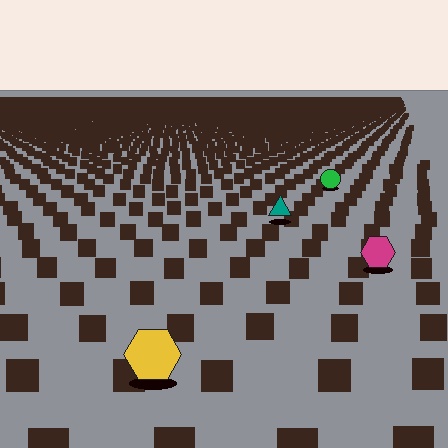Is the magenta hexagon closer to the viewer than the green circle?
Yes. The magenta hexagon is closer — you can tell from the texture gradient: the ground texture is coarser near it.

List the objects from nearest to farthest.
From nearest to farthest: the yellow hexagon, the magenta hexagon, the teal triangle, the green circle.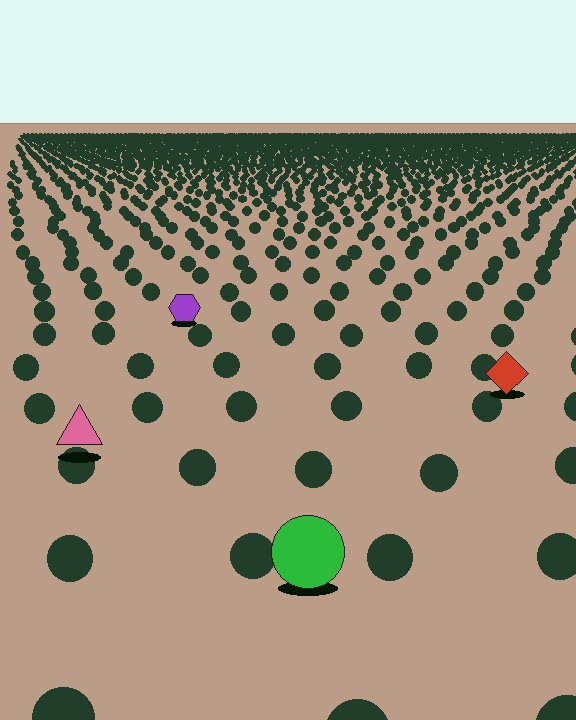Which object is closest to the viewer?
The green circle is closest. The texture marks near it are larger and more spread out.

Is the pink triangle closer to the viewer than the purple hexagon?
Yes. The pink triangle is closer — you can tell from the texture gradient: the ground texture is coarser near it.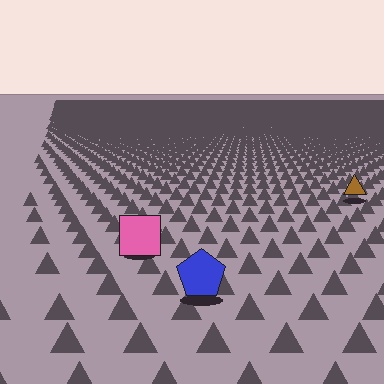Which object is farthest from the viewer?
The brown triangle is farthest from the viewer. It appears smaller and the ground texture around it is denser.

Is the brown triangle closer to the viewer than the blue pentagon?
No. The blue pentagon is closer — you can tell from the texture gradient: the ground texture is coarser near it.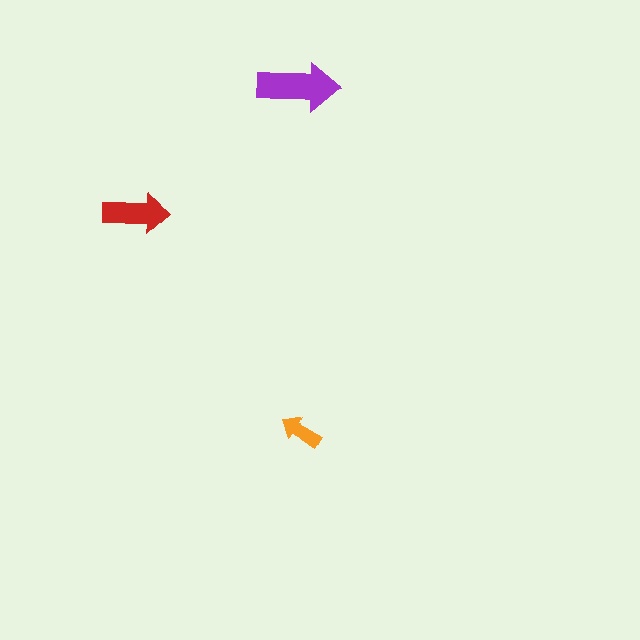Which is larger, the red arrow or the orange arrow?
The red one.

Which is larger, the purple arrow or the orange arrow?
The purple one.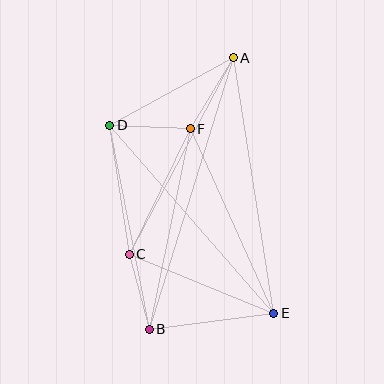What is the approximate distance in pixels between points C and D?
The distance between C and D is approximately 130 pixels.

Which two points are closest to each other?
Points B and C are closest to each other.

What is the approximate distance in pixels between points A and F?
The distance between A and F is approximately 83 pixels.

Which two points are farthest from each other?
Points A and B are farthest from each other.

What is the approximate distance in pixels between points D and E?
The distance between D and E is approximately 250 pixels.